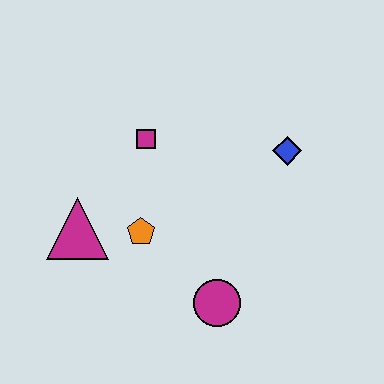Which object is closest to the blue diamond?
The magenta square is closest to the blue diamond.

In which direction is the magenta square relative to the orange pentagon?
The magenta square is above the orange pentagon.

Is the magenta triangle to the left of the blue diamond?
Yes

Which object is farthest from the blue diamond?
The magenta triangle is farthest from the blue diamond.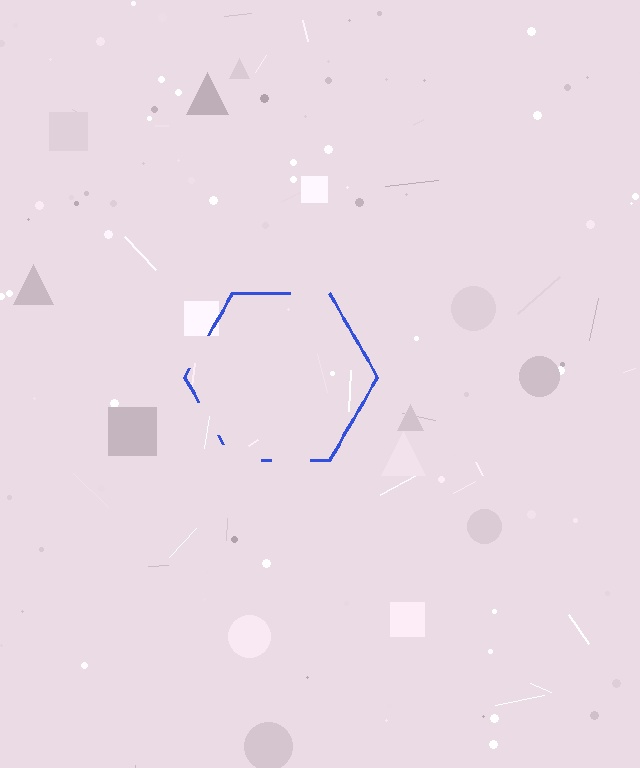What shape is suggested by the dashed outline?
The dashed outline suggests a hexagon.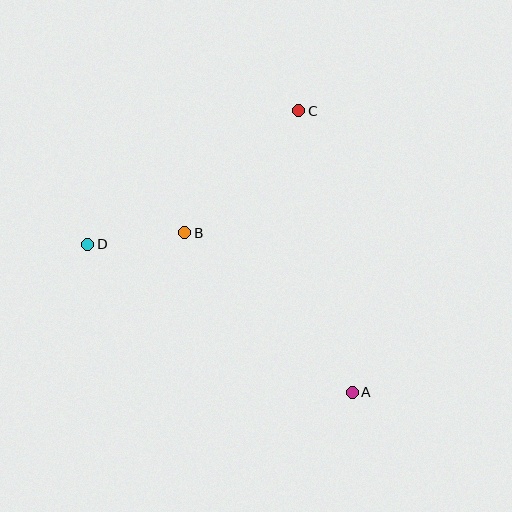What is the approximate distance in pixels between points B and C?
The distance between B and C is approximately 167 pixels.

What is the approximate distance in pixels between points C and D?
The distance between C and D is approximately 249 pixels.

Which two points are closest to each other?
Points B and D are closest to each other.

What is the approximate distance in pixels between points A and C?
The distance between A and C is approximately 286 pixels.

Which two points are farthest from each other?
Points A and D are farthest from each other.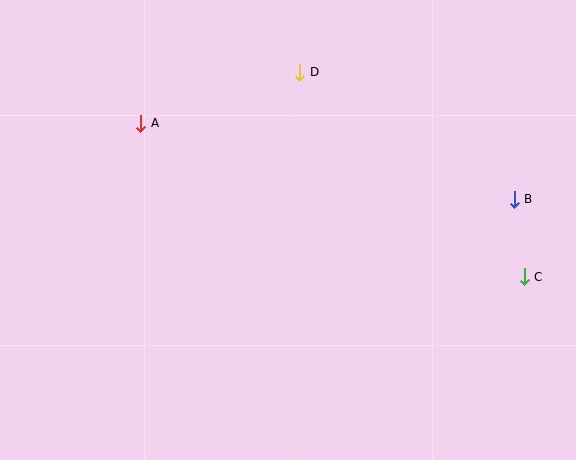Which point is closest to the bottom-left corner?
Point A is closest to the bottom-left corner.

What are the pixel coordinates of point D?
Point D is at (300, 72).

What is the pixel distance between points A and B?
The distance between A and B is 381 pixels.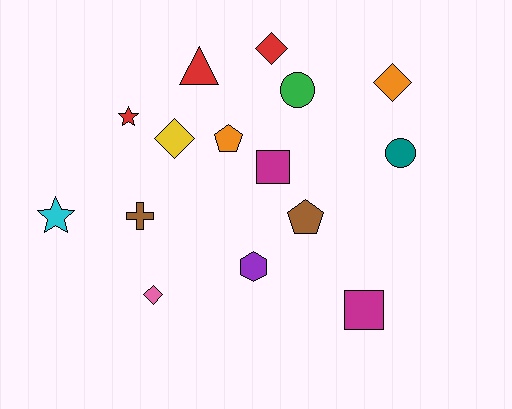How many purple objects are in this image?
There is 1 purple object.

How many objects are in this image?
There are 15 objects.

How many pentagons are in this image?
There are 2 pentagons.